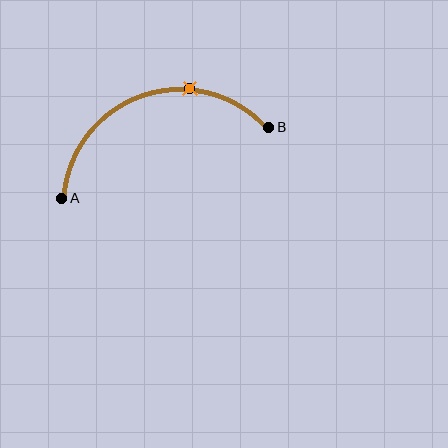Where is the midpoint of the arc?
The arc midpoint is the point on the curve farthest from the straight line joining A and B. It sits above that line.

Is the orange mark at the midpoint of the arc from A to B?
No. The orange mark lies on the arc but is closer to endpoint B. The arc midpoint would be at the point on the curve equidistant along the arc from both A and B.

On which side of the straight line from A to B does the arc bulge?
The arc bulges above the straight line connecting A and B.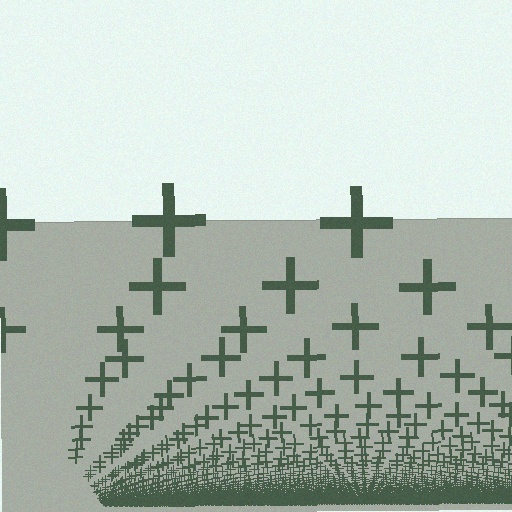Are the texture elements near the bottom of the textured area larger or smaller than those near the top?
Smaller. The gradient is inverted — elements near the bottom are smaller and denser.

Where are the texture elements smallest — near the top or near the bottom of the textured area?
Near the bottom.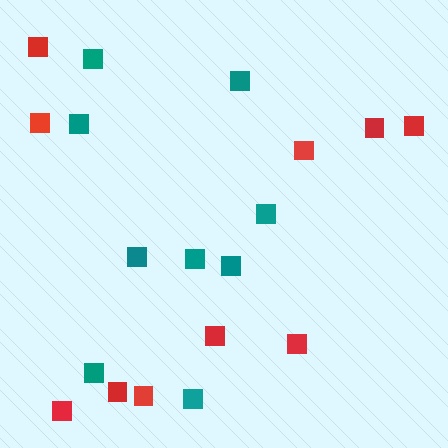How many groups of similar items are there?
There are 2 groups: one group of teal squares (9) and one group of red squares (10).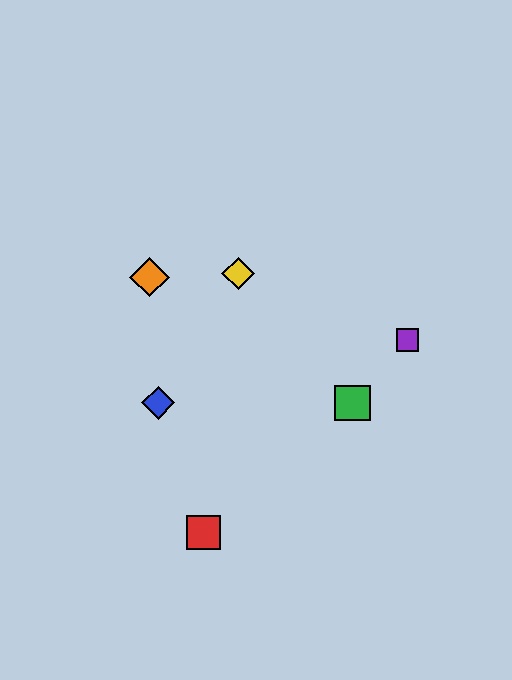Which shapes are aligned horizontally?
The blue diamond, the green square are aligned horizontally.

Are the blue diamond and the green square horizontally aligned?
Yes, both are at y≈403.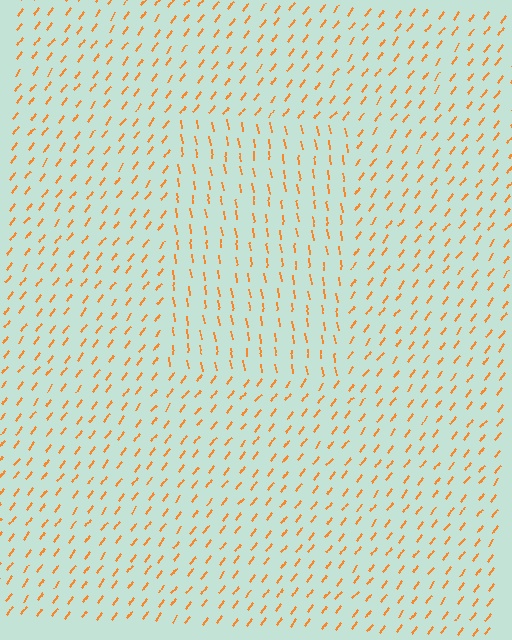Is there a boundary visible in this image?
Yes, there is a texture boundary formed by a change in line orientation.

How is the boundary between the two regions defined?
The boundary is defined purely by a change in line orientation (approximately 45 degrees difference). All lines are the same color and thickness.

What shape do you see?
I see a rectangle.